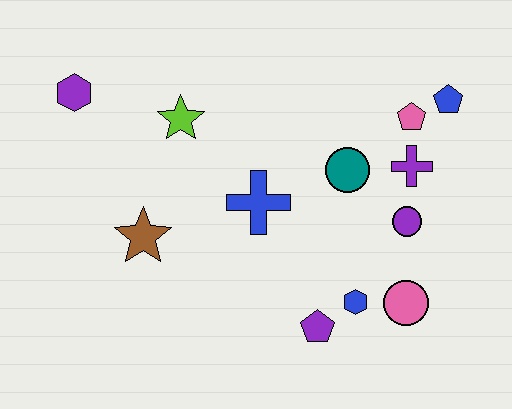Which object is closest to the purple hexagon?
The lime star is closest to the purple hexagon.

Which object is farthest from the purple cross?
The purple hexagon is farthest from the purple cross.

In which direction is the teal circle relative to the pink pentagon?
The teal circle is to the left of the pink pentagon.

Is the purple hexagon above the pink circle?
Yes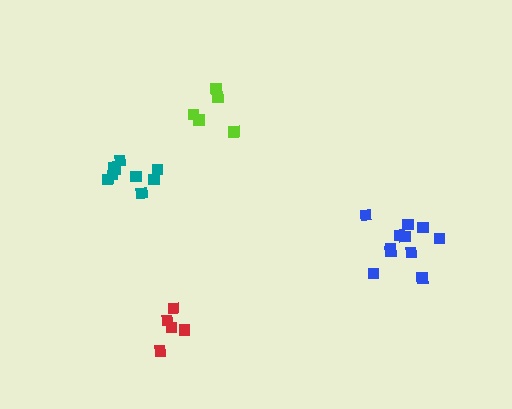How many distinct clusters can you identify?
There are 4 distinct clusters.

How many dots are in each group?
Group 1: 5 dots, Group 2: 11 dots, Group 3: 9 dots, Group 4: 5 dots (30 total).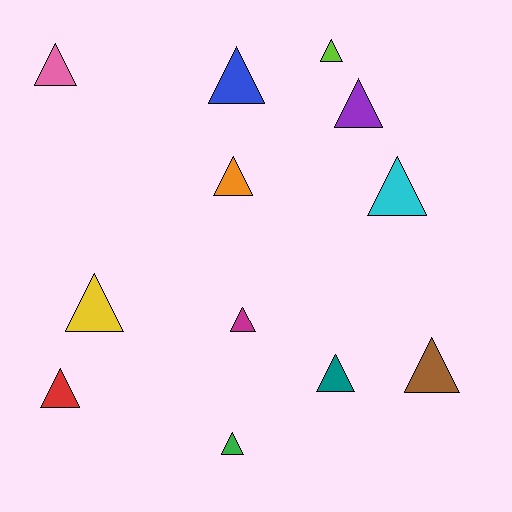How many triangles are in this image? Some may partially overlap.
There are 12 triangles.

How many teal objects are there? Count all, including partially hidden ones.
There is 1 teal object.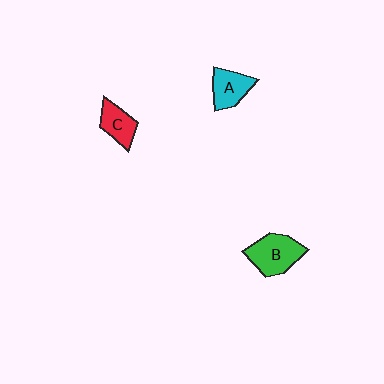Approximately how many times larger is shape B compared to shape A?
Approximately 1.4 times.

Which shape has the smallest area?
Shape C (red).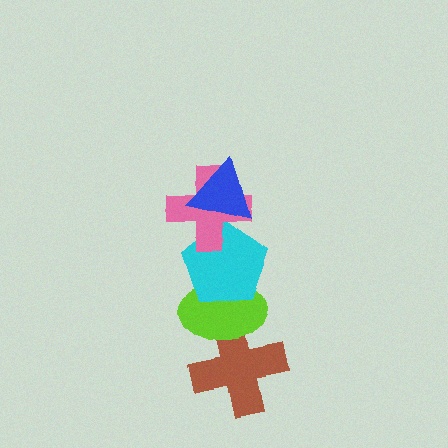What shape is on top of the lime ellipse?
The cyan pentagon is on top of the lime ellipse.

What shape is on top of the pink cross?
The blue triangle is on top of the pink cross.